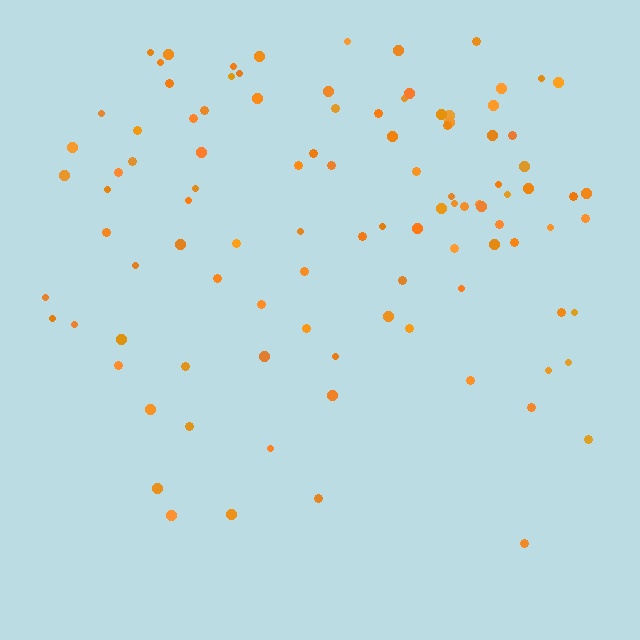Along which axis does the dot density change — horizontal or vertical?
Vertical.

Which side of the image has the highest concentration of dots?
The top.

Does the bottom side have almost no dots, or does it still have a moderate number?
Still a moderate number, just noticeably fewer than the top.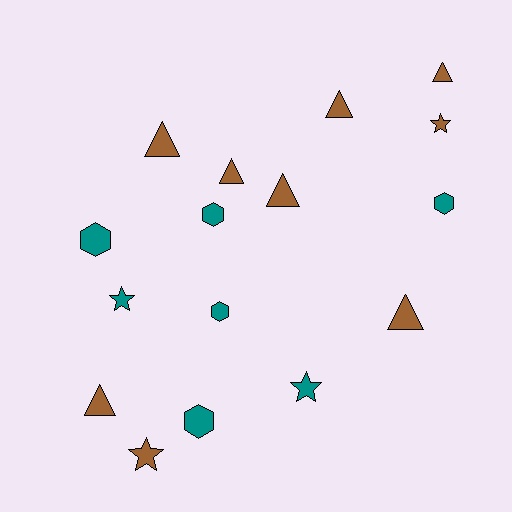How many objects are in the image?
There are 16 objects.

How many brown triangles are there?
There are 7 brown triangles.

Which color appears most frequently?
Brown, with 9 objects.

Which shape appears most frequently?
Triangle, with 7 objects.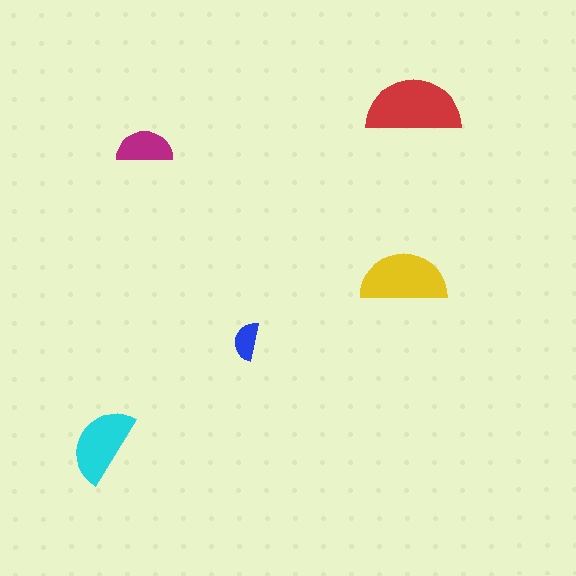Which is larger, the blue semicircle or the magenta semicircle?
The magenta one.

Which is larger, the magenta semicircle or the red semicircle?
The red one.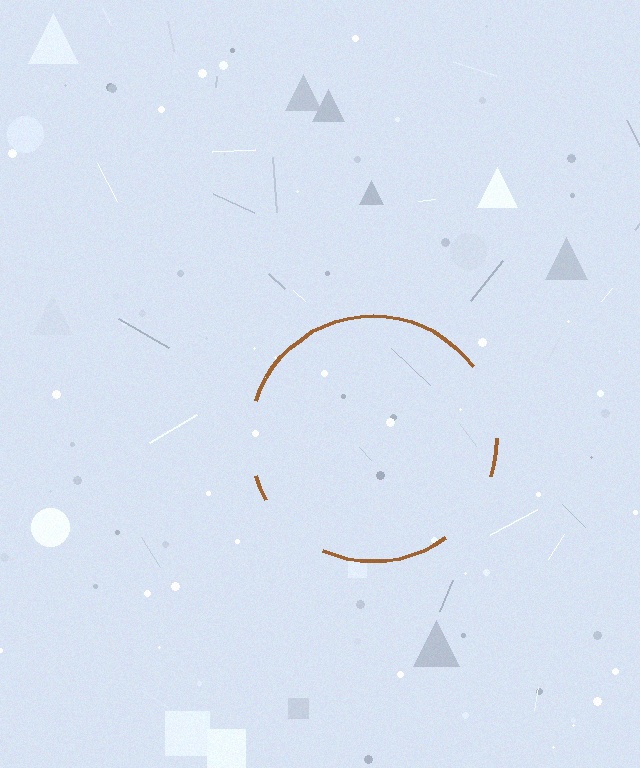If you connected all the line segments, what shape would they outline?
They would outline a circle.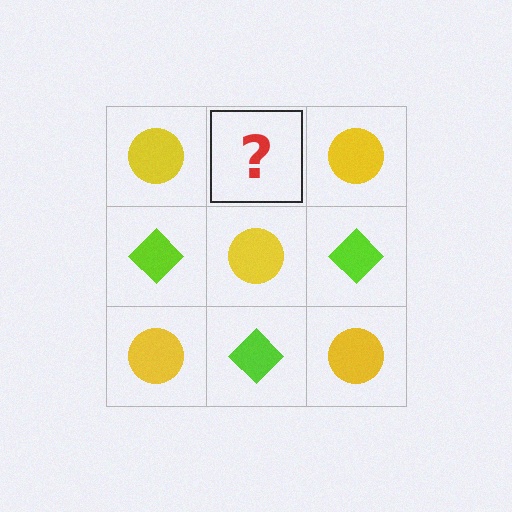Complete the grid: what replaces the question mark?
The question mark should be replaced with a lime diamond.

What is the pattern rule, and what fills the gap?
The rule is that it alternates yellow circle and lime diamond in a checkerboard pattern. The gap should be filled with a lime diamond.